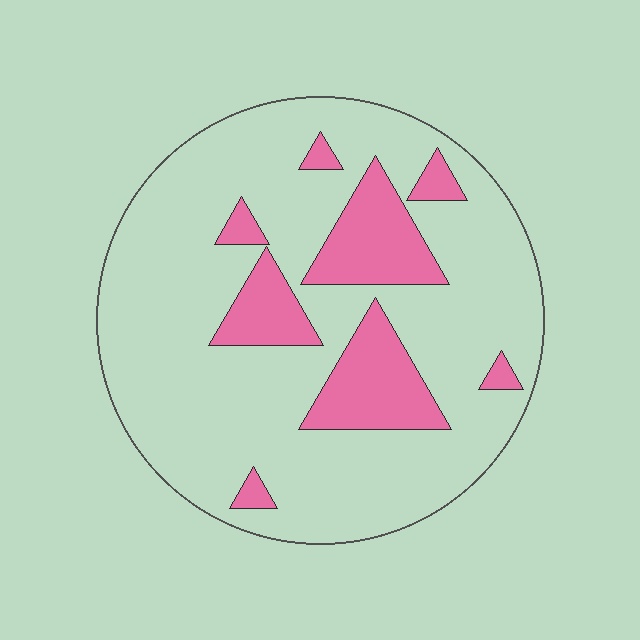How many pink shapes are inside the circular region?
8.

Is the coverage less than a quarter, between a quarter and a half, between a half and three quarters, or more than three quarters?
Less than a quarter.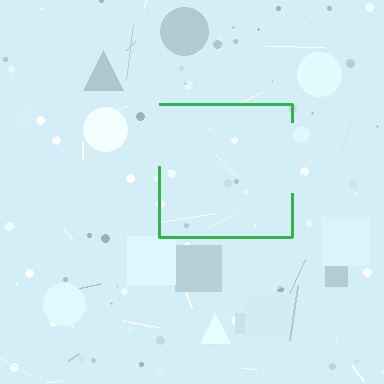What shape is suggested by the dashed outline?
The dashed outline suggests a square.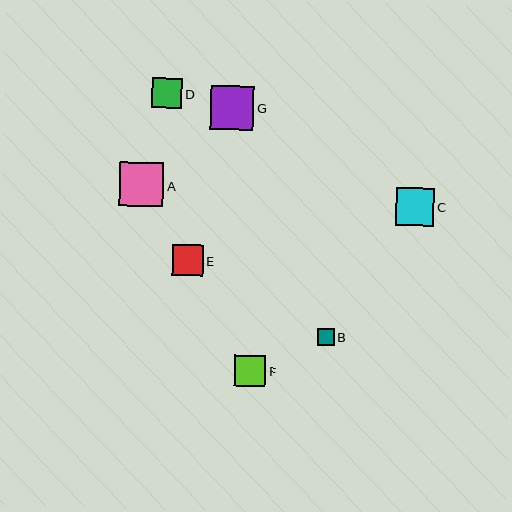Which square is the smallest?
Square B is the smallest with a size of approximately 16 pixels.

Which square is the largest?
Square A is the largest with a size of approximately 44 pixels.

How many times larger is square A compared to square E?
Square A is approximately 1.4 times the size of square E.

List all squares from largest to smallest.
From largest to smallest: A, G, C, F, E, D, B.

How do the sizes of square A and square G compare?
Square A and square G are approximately the same size.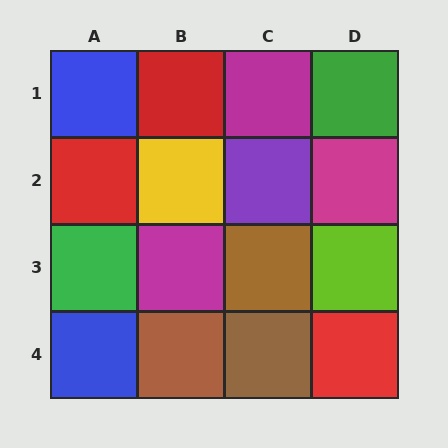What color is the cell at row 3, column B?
Magenta.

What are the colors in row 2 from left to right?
Red, yellow, purple, magenta.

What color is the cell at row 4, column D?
Red.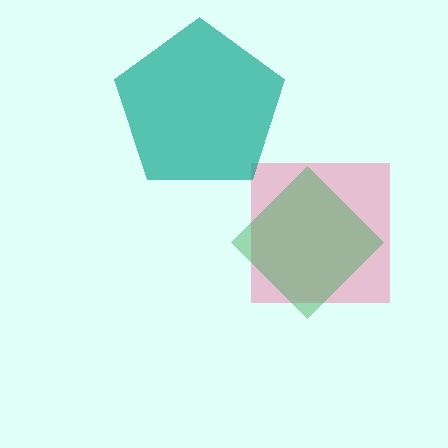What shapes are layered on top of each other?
The layered shapes are: a pink square, a teal pentagon, a green diamond.